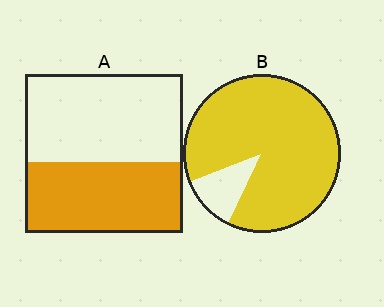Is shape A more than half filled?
No.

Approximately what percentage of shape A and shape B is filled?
A is approximately 45% and B is approximately 90%.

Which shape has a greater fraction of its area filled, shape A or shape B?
Shape B.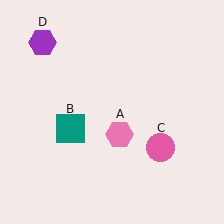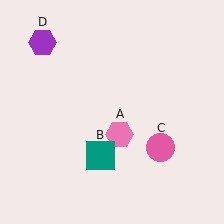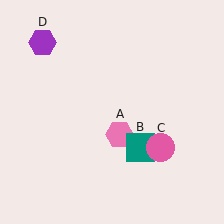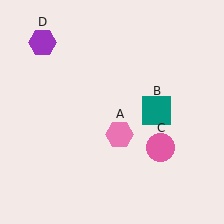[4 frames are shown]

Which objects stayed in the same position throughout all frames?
Pink hexagon (object A) and pink circle (object C) and purple hexagon (object D) remained stationary.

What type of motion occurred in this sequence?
The teal square (object B) rotated counterclockwise around the center of the scene.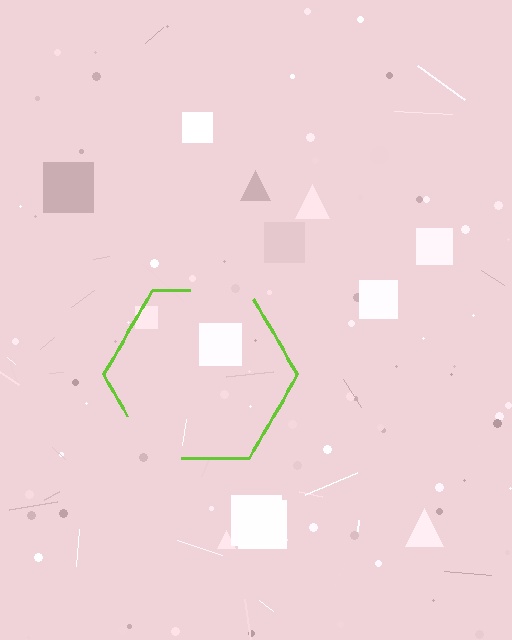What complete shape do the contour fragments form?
The contour fragments form a hexagon.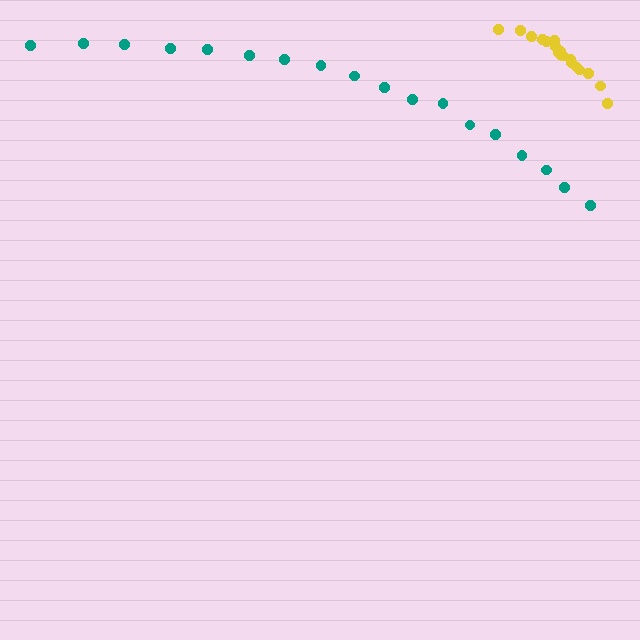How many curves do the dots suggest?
There are 2 distinct paths.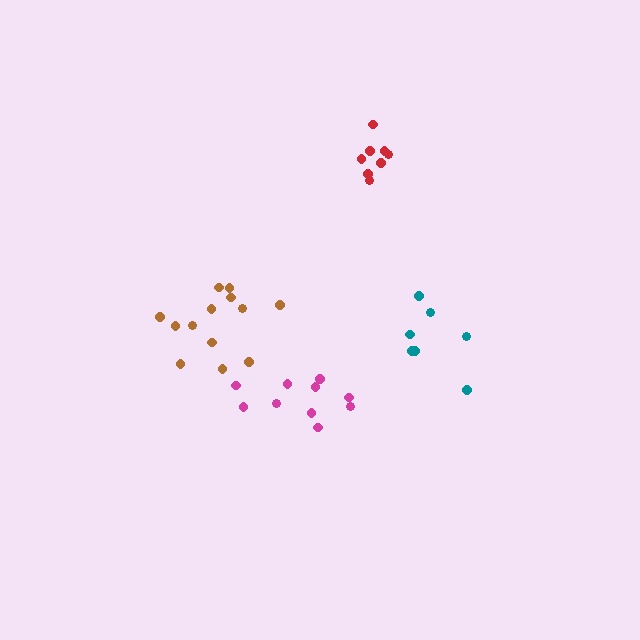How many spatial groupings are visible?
There are 4 spatial groupings.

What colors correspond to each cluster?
The clusters are colored: brown, red, magenta, teal.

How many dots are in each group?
Group 1: 13 dots, Group 2: 8 dots, Group 3: 10 dots, Group 4: 7 dots (38 total).